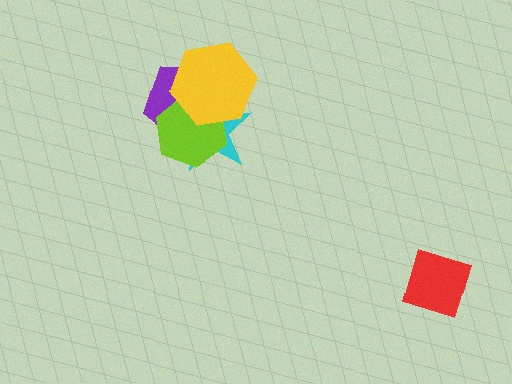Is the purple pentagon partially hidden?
Yes, it is partially covered by another shape.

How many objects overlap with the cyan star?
3 objects overlap with the cyan star.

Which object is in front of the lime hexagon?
The yellow hexagon is in front of the lime hexagon.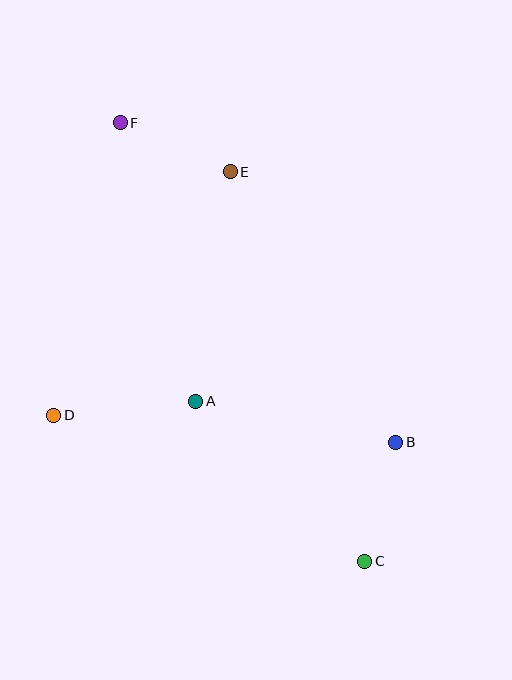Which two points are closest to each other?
Points E and F are closest to each other.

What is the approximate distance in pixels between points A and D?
The distance between A and D is approximately 142 pixels.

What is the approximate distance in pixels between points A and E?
The distance between A and E is approximately 232 pixels.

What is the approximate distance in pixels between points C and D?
The distance between C and D is approximately 343 pixels.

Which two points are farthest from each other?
Points C and F are farthest from each other.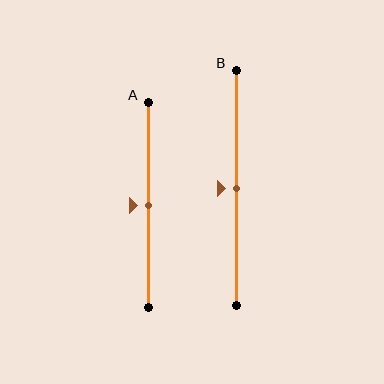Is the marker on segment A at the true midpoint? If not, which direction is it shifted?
Yes, the marker on segment A is at the true midpoint.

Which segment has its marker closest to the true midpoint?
Segment A has its marker closest to the true midpoint.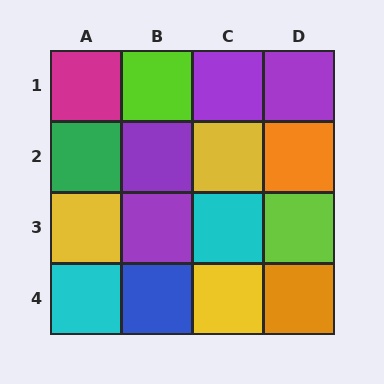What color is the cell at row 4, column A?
Cyan.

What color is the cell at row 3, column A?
Yellow.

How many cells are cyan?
2 cells are cyan.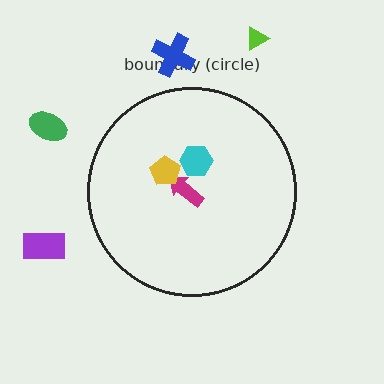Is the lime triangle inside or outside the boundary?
Outside.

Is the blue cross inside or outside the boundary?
Outside.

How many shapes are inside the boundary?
3 inside, 4 outside.